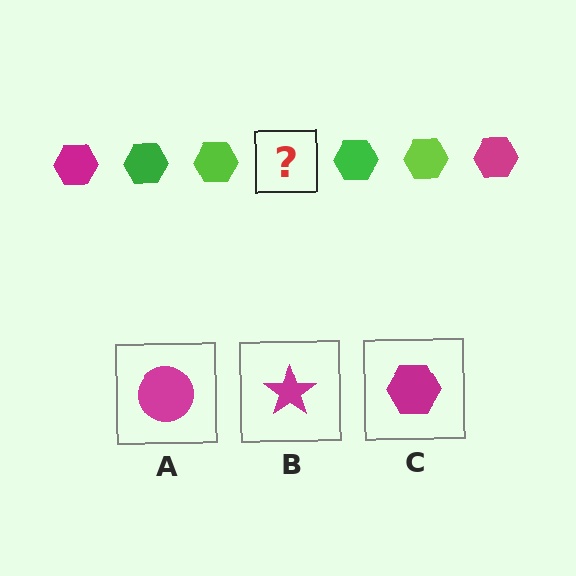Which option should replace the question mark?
Option C.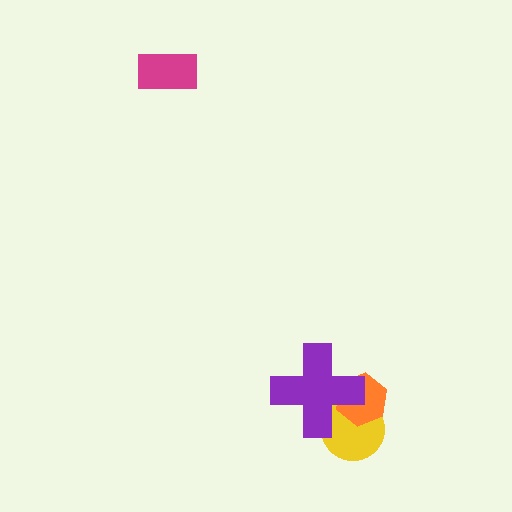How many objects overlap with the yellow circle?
2 objects overlap with the yellow circle.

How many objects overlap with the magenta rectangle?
0 objects overlap with the magenta rectangle.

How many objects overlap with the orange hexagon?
2 objects overlap with the orange hexagon.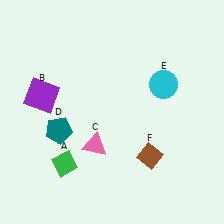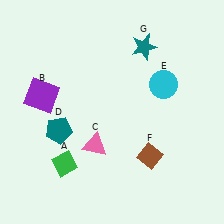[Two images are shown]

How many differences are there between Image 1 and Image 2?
There is 1 difference between the two images.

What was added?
A teal star (G) was added in Image 2.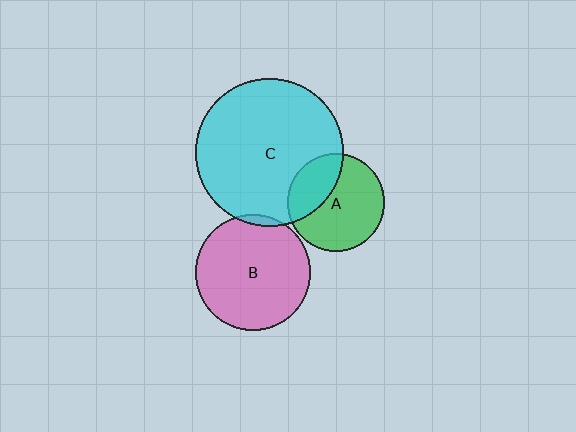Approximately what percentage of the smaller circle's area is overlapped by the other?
Approximately 30%.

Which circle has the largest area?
Circle C (cyan).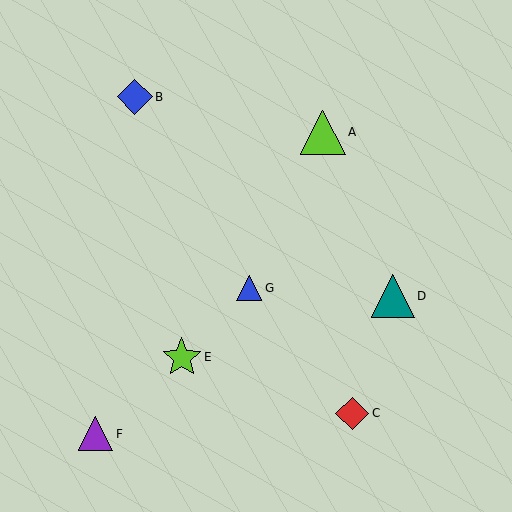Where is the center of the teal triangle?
The center of the teal triangle is at (393, 296).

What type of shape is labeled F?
Shape F is a purple triangle.